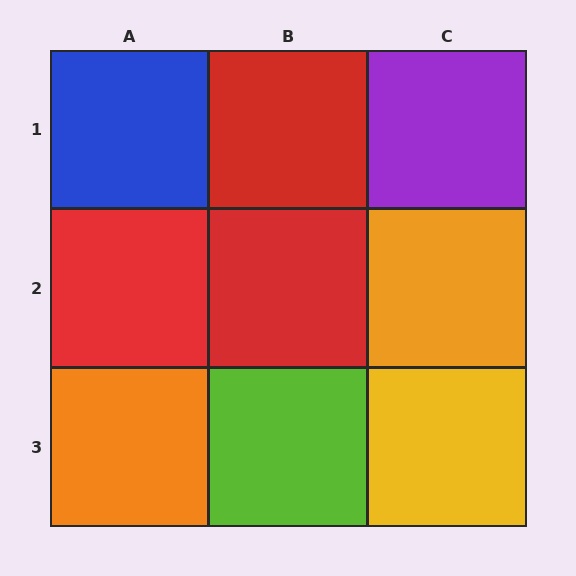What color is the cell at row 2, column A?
Red.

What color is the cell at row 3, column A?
Orange.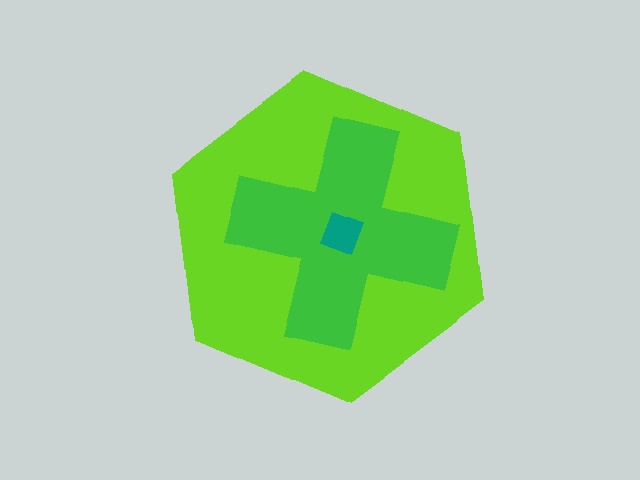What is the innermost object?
The teal square.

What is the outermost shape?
The lime hexagon.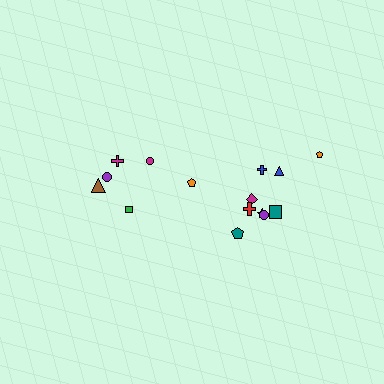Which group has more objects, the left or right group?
The right group.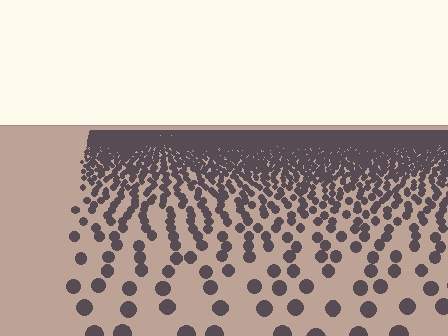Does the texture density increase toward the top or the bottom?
Density increases toward the top.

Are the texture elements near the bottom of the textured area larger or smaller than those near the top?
Larger. Near the bottom, elements are closer to the viewer and appear at a bigger on-screen size.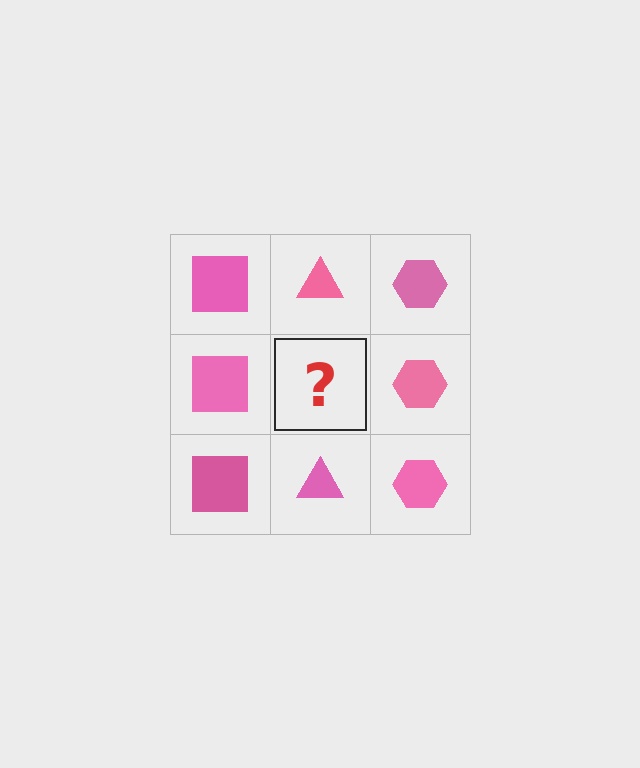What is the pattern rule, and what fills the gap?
The rule is that each column has a consistent shape. The gap should be filled with a pink triangle.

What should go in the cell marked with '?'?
The missing cell should contain a pink triangle.